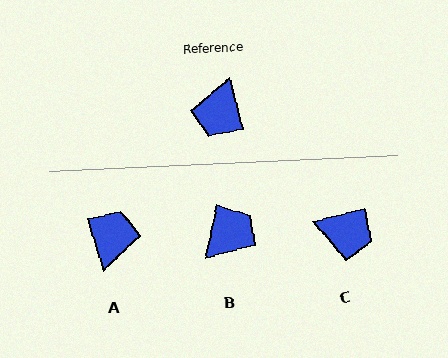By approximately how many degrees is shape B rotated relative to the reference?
Approximately 153 degrees counter-clockwise.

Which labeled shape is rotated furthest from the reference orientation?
A, about 178 degrees away.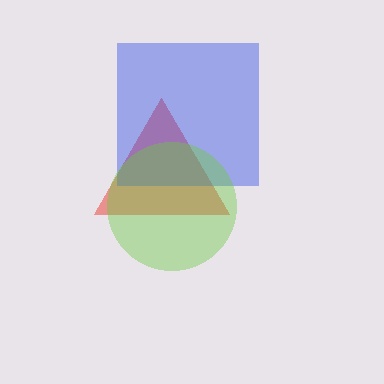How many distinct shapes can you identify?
There are 3 distinct shapes: a red triangle, a blue square, a lime circle.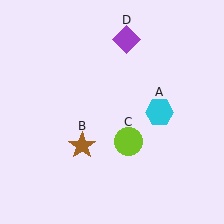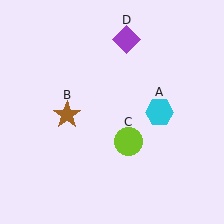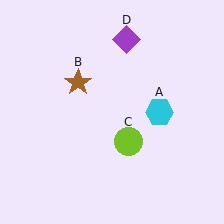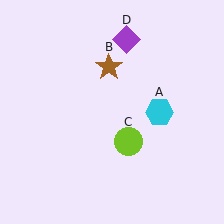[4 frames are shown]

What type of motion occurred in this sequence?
The brown star (object B) rotated clockwise around the center of the scene.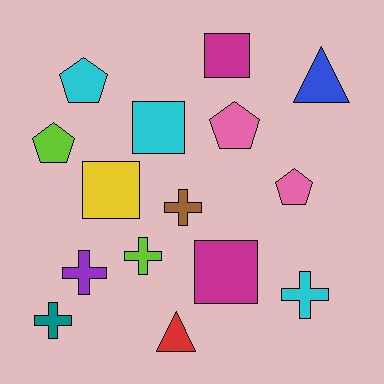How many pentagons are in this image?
There are 4 pentagons.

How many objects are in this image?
There are 15 objects.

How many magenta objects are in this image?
There are 2 magenta objects.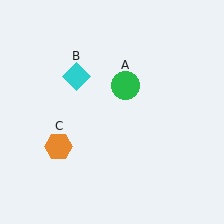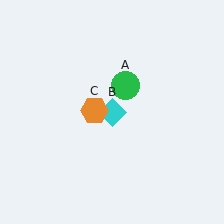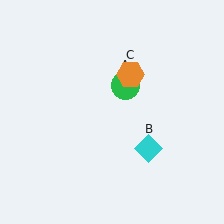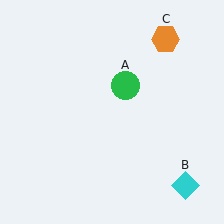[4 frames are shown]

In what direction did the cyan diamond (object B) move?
The cyan diamond (object B) moved down and to the right.